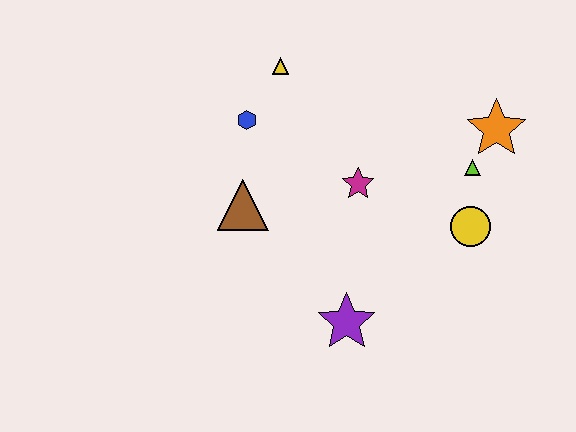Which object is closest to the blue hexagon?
The yellow triangle is closest to the blue hexagon.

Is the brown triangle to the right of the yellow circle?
No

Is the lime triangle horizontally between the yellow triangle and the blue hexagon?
No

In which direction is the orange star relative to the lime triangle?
The orange star is above the lime triangle.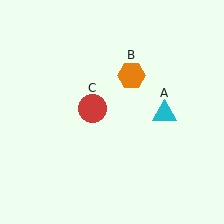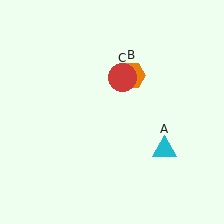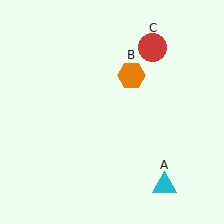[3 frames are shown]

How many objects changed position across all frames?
2 objects changed position: cyan triangle (object A), red circle (object C).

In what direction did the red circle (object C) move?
The red circle (object C) moved up and to the right.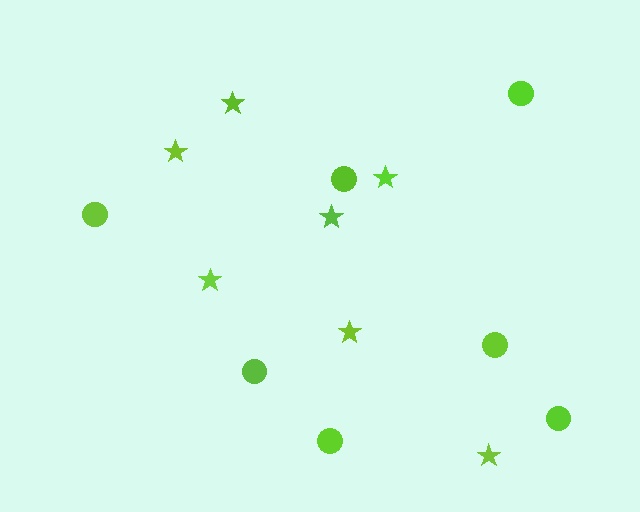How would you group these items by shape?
There are 2 groups: one group of circles (7) and one group of stars (7).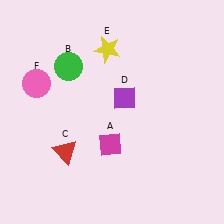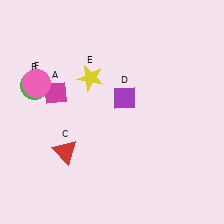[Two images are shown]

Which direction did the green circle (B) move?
The green circle (B) moved left.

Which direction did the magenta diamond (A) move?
The magenta diamond (A) moved left.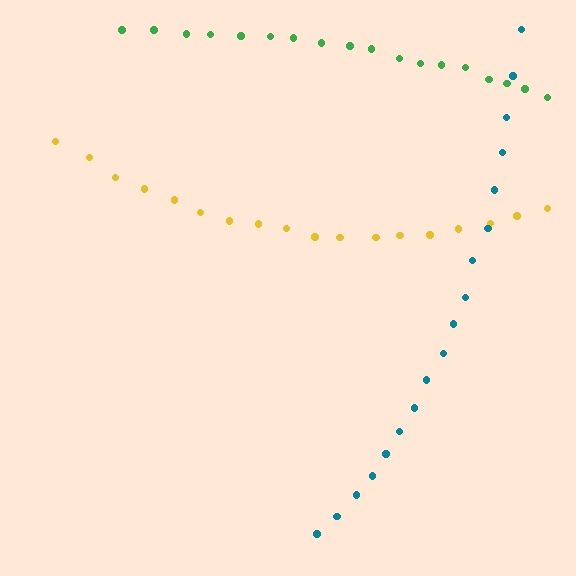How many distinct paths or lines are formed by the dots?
There are 3 distinct paths.